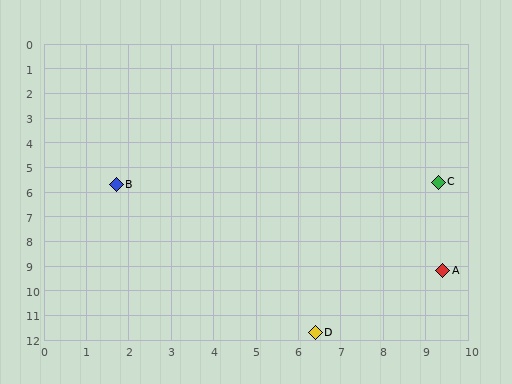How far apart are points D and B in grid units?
Points D and B are about 7.6 grid units apart.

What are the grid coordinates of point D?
Point D is at approximately (6.4, 11.7).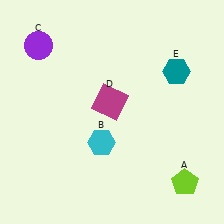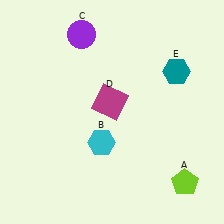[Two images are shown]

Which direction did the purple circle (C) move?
The purple circle (C) moved right.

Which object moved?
The purple circle (C) moved right.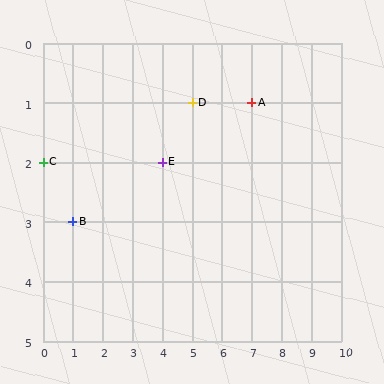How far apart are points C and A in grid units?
Points C and A are 7 columns and 1 row apart (about 7.1 grid units diagonally).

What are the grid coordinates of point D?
Point D is at grid coordinates (5, 1).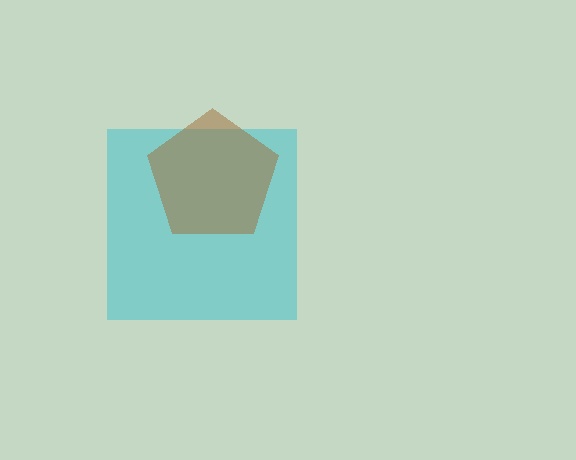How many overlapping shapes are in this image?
There are 2 overlapping shapes in the image.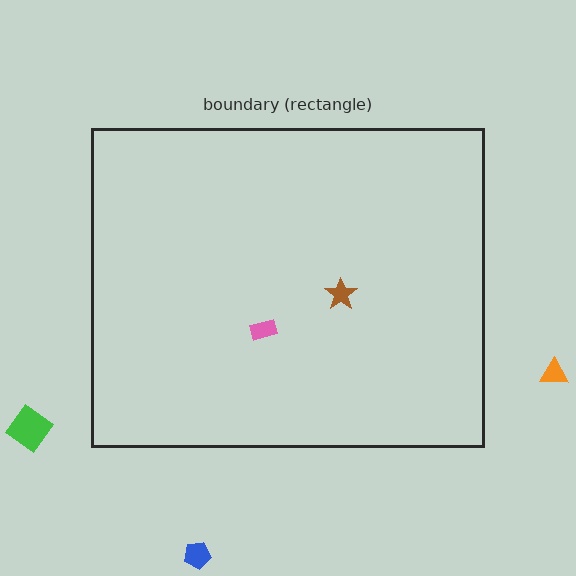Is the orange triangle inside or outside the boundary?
Outside.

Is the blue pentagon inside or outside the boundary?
Outside.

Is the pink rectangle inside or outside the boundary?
Inside.